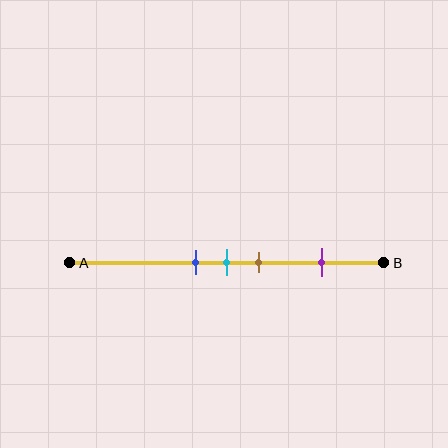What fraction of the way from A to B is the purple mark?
The purple mark is approximately 80% (0.8) of the way from A to B.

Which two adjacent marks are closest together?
The blue and cyan marks are the closest adjacent pair.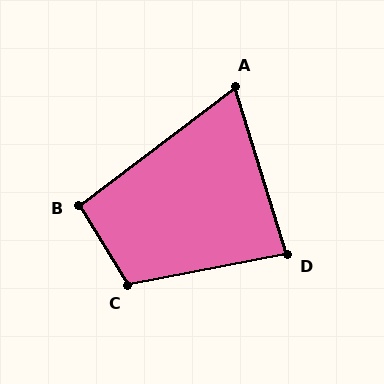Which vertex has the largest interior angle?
C, at approximately 110 degrees.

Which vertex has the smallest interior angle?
A, at approximately 70 degrees.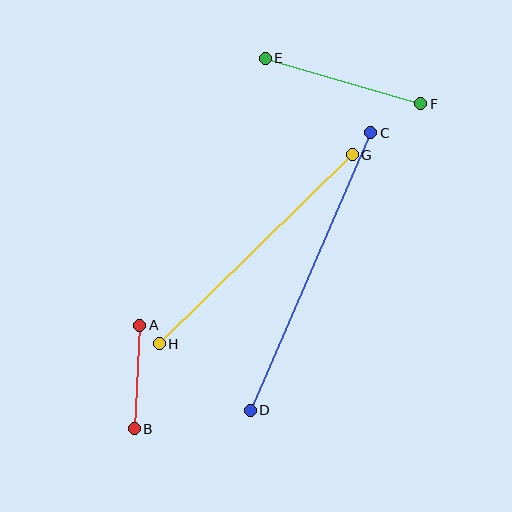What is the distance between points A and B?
The distance is approximately 104 pixels.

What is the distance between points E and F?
The distance is approximately 162 pixels.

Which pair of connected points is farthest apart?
Points C and D are farthest apart.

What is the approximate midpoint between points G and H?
The midpoint is at approximately (256, 249) pixels.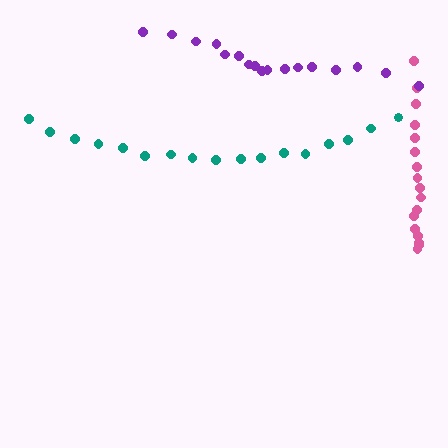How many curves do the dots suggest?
There are 3 distinct paths.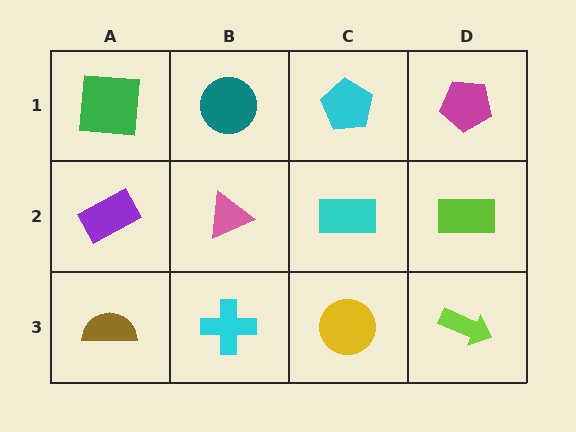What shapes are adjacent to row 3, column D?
A lime rectangle (row 2, column D), a yellow circle (row 3, column C).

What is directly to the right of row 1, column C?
A magenta pentagon.